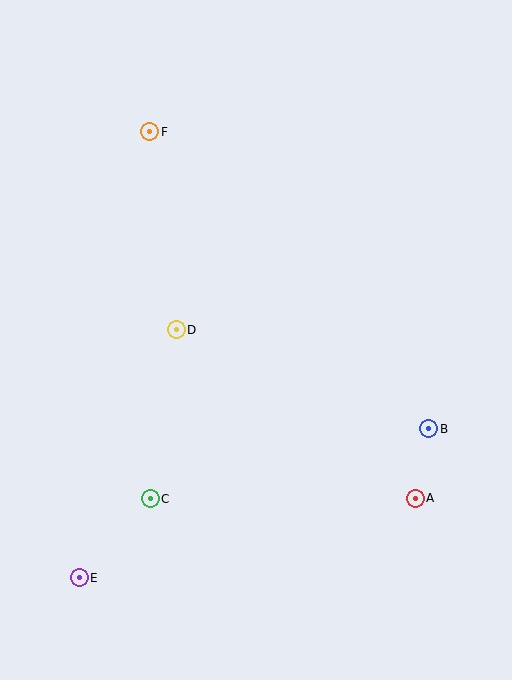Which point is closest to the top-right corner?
Point F is closest to the top-right corner.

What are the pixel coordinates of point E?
Point E is at (79, 578).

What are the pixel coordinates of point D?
Point D is at (176, 330).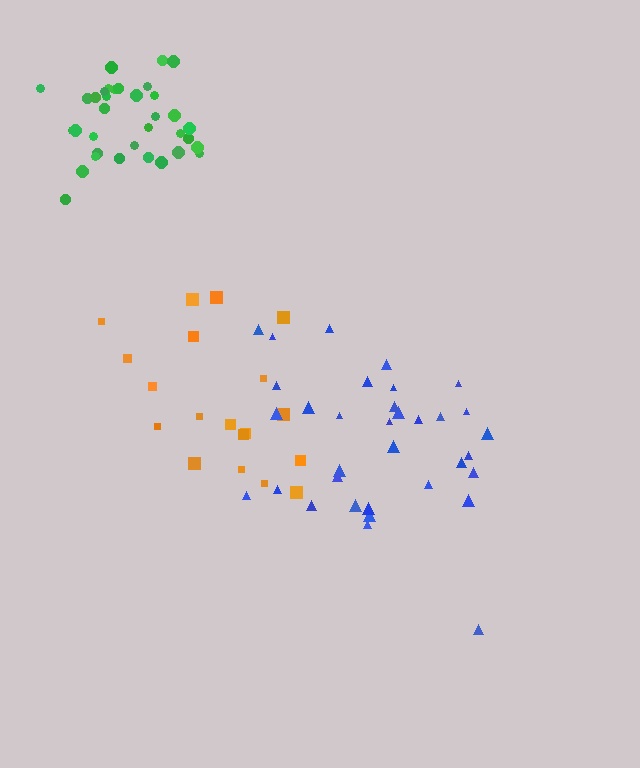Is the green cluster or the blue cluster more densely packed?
Green.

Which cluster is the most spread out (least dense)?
Orange.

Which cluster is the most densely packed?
Green.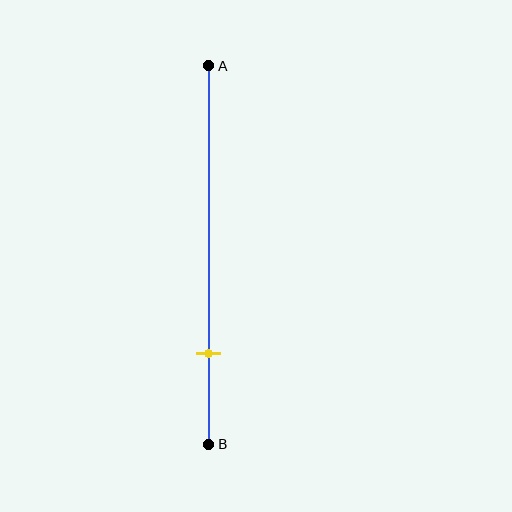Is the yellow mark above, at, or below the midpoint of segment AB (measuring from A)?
The yellow mark is below the midpoint of segment AB.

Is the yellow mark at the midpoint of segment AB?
No, the mark is at about 75% from A, not at the 50% midpoint.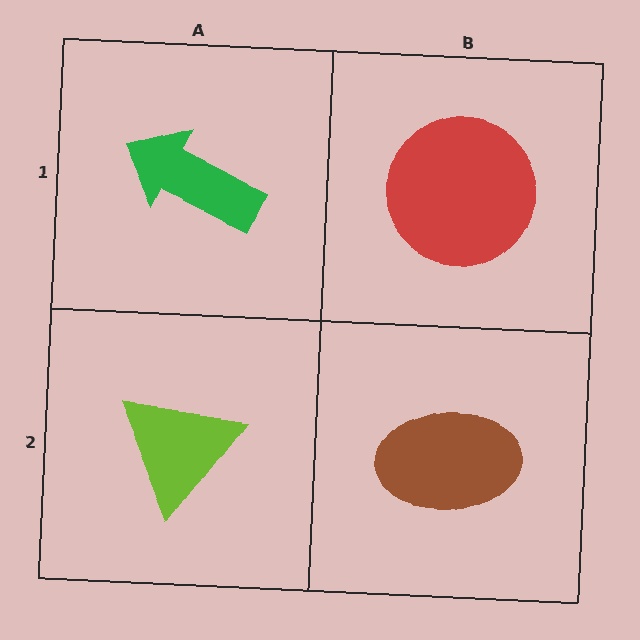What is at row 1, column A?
A green arrow.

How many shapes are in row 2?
2 shapes.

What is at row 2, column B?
A brown ellipse.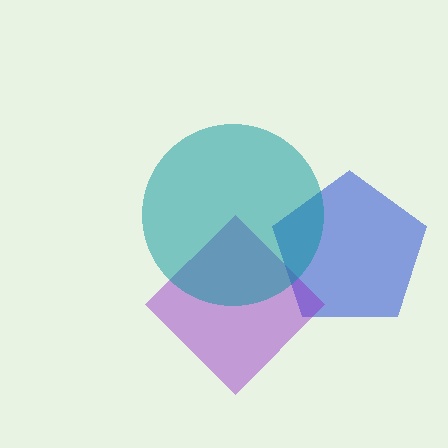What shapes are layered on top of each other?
The layered shapes are: a blue pentagon, a purple diamond, a teal circle.